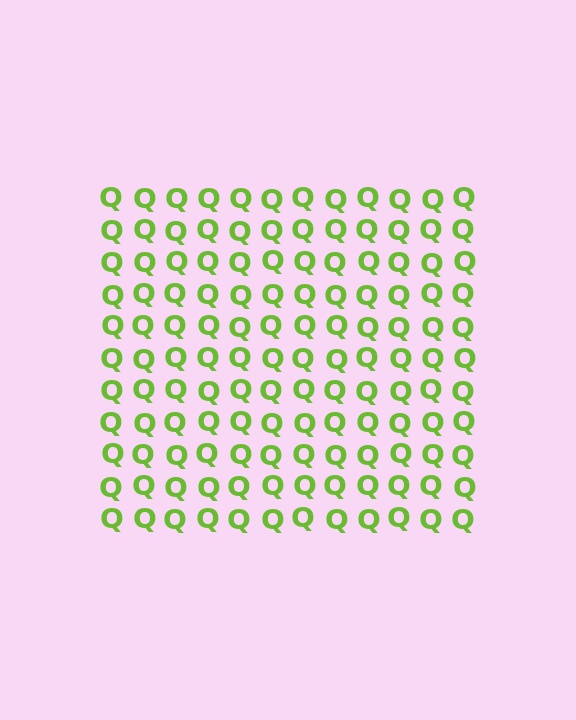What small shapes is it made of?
It is made of small letter Q's.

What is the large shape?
The large shape is a square.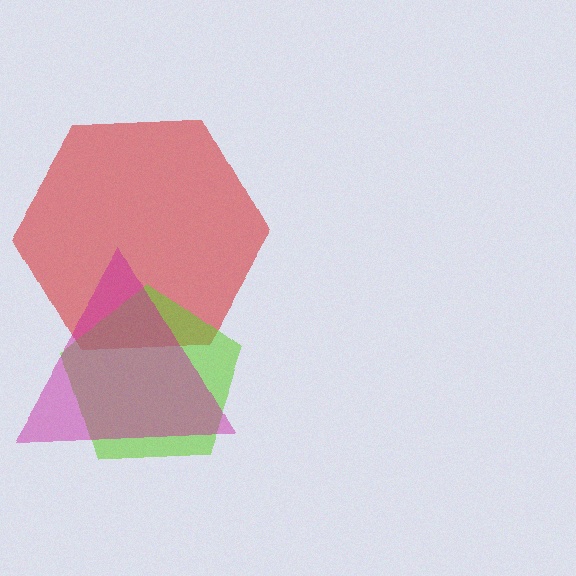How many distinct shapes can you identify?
There are 3 distinct shapes: a red hexagon, a lime pentagon, a magenta triangle.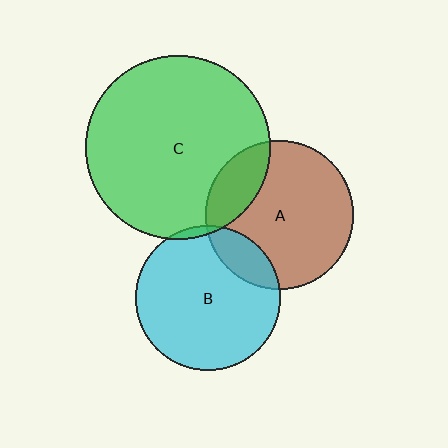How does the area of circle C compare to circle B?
Approximately 1.6 times.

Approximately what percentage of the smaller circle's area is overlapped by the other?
Approximately 15%.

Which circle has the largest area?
Circle C (green).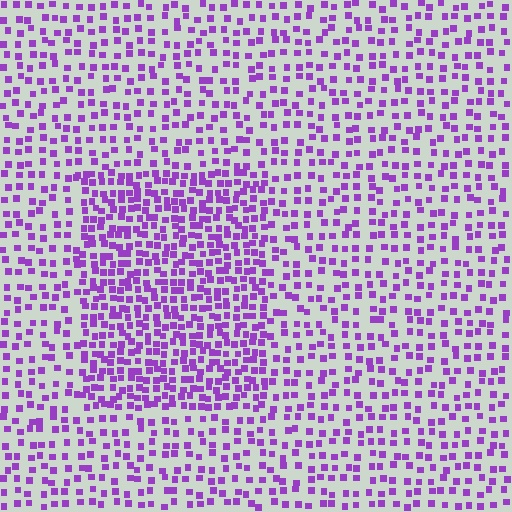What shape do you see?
I see a rectangle.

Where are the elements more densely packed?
The elements are more densely packed inside the rectangle boundary.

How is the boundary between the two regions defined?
The boundary is defined by a change in element density (approximately 1.9x ratio). All elements are the same color, size, and shape.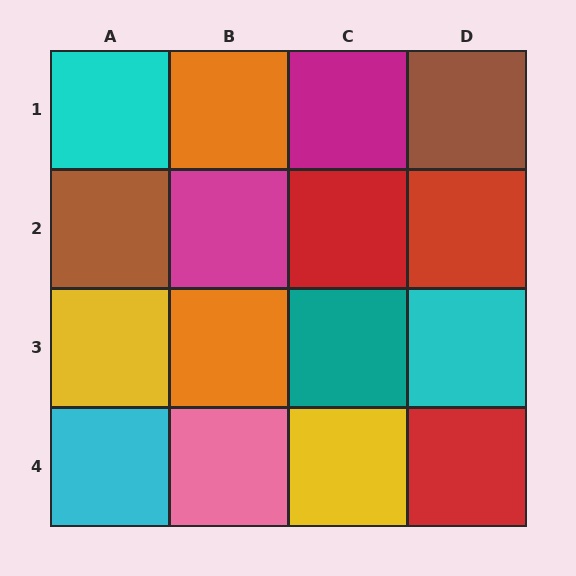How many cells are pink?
1 cell is pink.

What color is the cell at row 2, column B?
Magenta.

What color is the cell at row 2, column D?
Red.